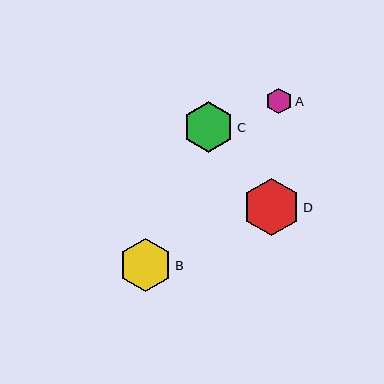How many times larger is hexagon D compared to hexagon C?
Hexagon D is approximately 1.1 times the size of hexagon C.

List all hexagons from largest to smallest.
From largest to smallest: D, B, C, A.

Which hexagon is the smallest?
Hexagon A is the smallest with a size of approximately 26 pixels.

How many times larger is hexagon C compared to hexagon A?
Hexagon C is approximately 2.0 times the size of hexagon A.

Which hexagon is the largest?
Hexagon D is the largest with a size of approximately 58 pixels.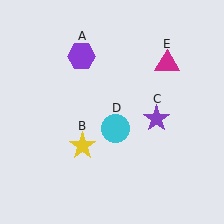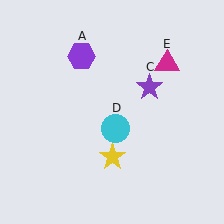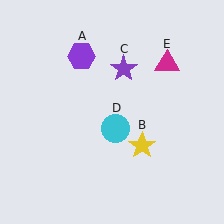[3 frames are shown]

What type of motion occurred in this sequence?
The yellow star (object B), purple star (object C) rotated counterclockwise around the center of the scene.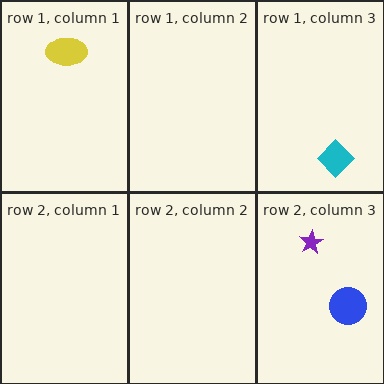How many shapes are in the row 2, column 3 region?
2.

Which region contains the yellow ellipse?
The row 1, column 1 region.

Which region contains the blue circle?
The row 2, column 3 region.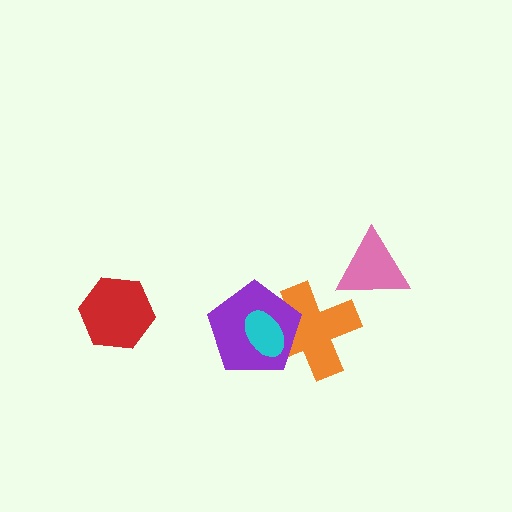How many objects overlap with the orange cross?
2 objects overlap with the orange cross.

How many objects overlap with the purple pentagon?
2 objects overlap with the purple pentagon.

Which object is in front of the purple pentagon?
The cyan ellipse is in front of the purple pentagon.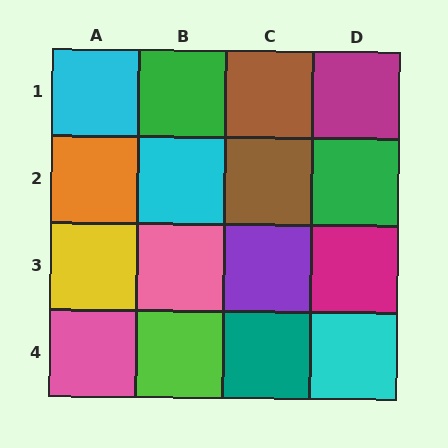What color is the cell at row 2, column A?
Orange.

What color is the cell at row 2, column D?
Green.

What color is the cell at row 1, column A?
Cyan.